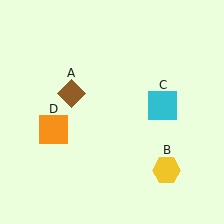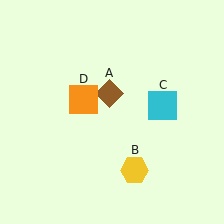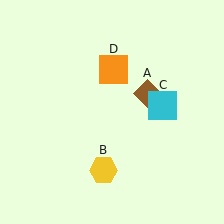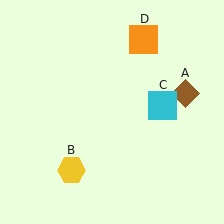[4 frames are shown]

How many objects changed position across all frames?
3 objects changed position: brown diamond (object A), yellow hexagon (object B), orange square (object D).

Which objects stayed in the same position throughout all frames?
Cyan square (object C) remained stationary.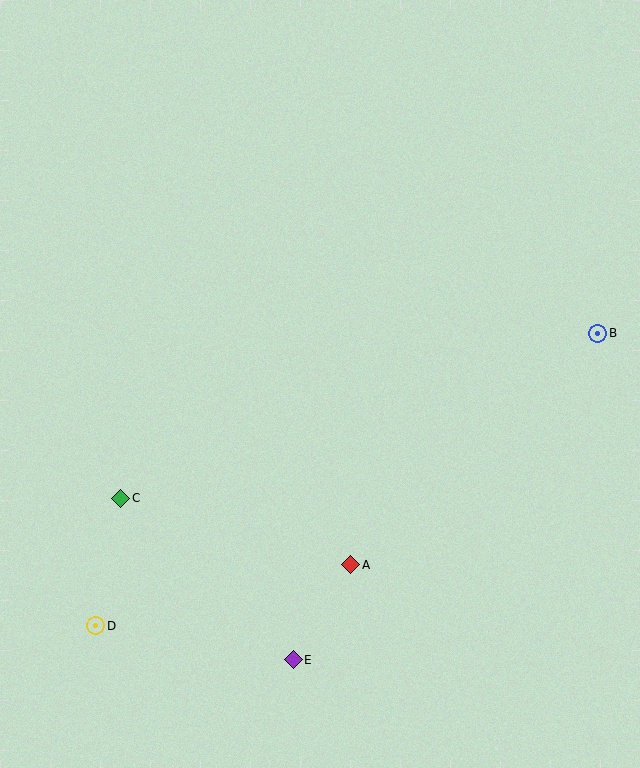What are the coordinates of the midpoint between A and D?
The midpoint between A and D is at (223, 595).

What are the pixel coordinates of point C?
Point C is at (121, 498).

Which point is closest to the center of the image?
Point A at (351, 565) is closest to the center.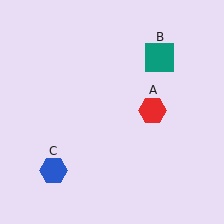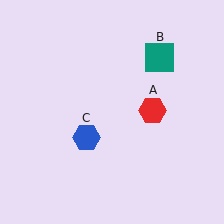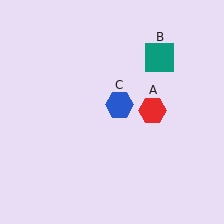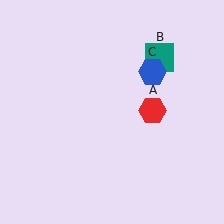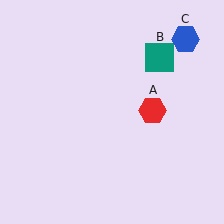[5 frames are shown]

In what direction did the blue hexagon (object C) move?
The blue hexagon (object C) moved up and to the right.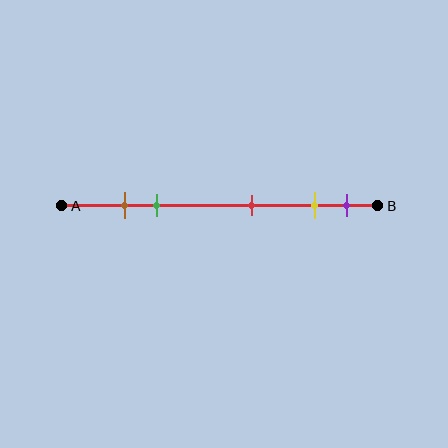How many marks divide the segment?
There are 5 marks dividing the segment.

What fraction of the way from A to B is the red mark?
The red mark is approximately 60% (0.6) of the way from A to B.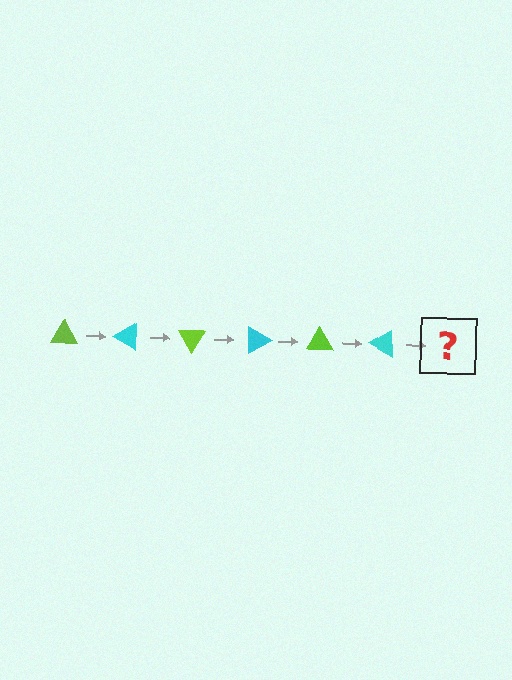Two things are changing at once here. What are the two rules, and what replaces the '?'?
The two rules are that it rotates 30 degrees each step and the color cycles through lime and cyan. The '?' should be a lime triangle, rotated 180 degrees from the start.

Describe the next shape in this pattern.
It should be a lime triangle, rotated 180 degrees from the start.